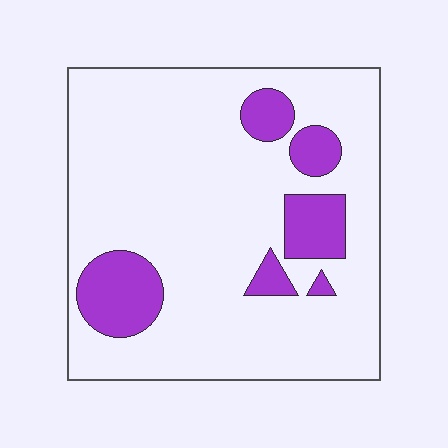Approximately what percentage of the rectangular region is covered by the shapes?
Approximately 15%.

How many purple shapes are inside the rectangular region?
6.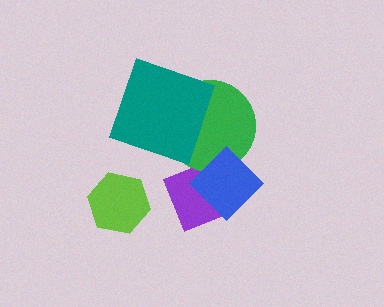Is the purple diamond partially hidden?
Yes, it is partially covered by another shape.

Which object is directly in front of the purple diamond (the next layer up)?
The green circle is directly in front of the purple diamond.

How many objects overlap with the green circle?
3 objects overlap with the green circle.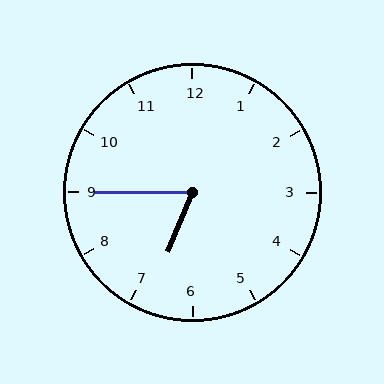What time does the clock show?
6:45.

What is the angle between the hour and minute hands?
Approximately 68 degrees.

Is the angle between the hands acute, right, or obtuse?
It is acute.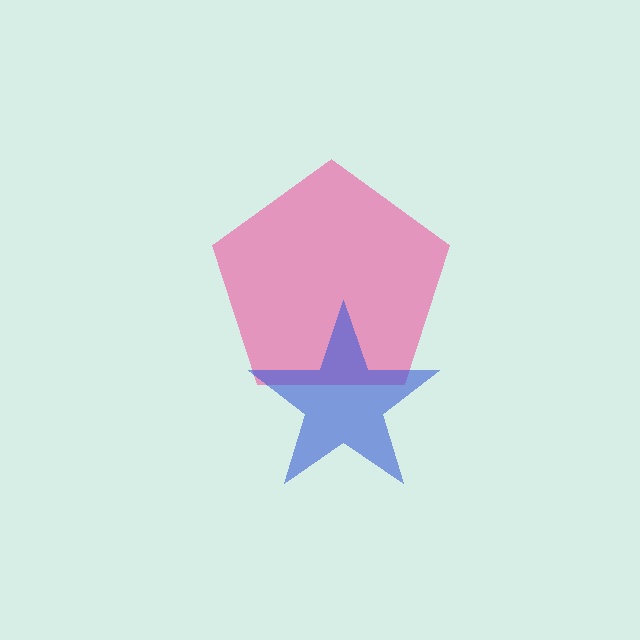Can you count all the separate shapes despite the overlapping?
Yes, there are 2 separate shapes.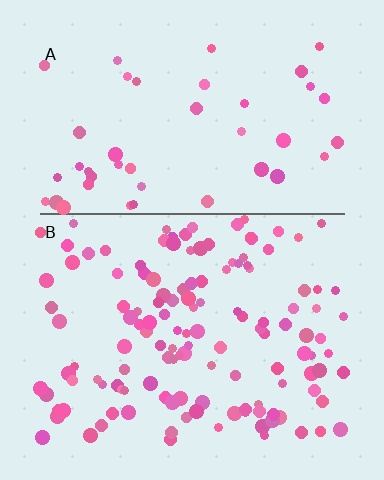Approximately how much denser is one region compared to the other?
Approximately 3.0× — region B over region A.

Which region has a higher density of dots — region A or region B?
B (the bottom).